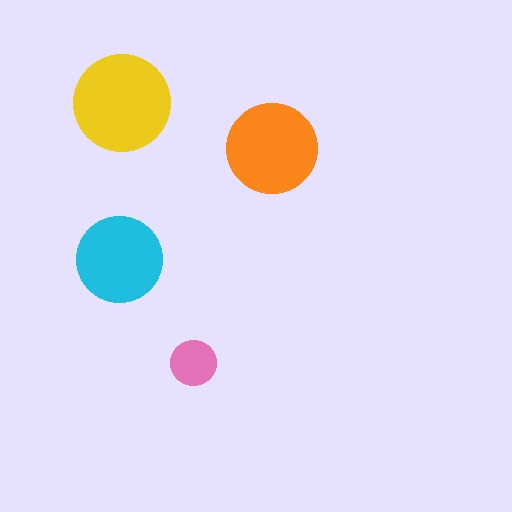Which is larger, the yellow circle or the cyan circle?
The yellow one.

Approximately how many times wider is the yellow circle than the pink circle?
About 2 times wider.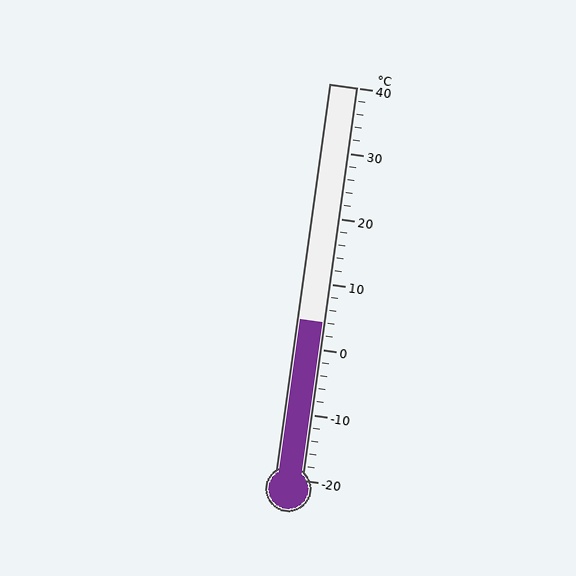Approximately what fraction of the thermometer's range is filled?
The thermometer is filled to approximately 40% of its range.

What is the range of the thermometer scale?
The thermometer scale ranges from -20°C to 40°C.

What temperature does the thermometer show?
The thermometer shows approximately 4°C.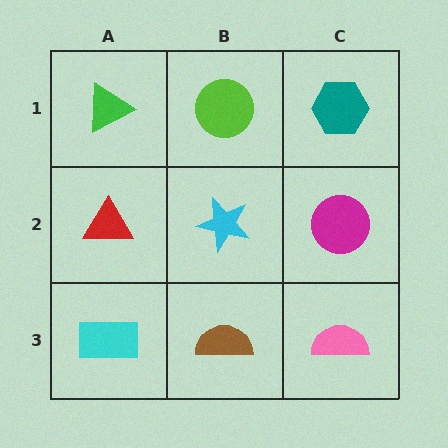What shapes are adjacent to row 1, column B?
A cyan star (row 2, column B), a green triangle (row 1, column A), a teal hexagon (row 1, column C).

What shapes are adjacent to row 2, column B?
A lime circle (row 1, column B), a brown semicircle (row 3, column B), a red triangle (row 2, column A), a magenta circle (row 2, column C).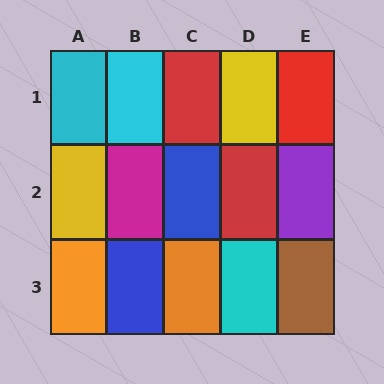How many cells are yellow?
2 cells are yellow.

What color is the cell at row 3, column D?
Cyan.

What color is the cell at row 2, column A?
Yellow.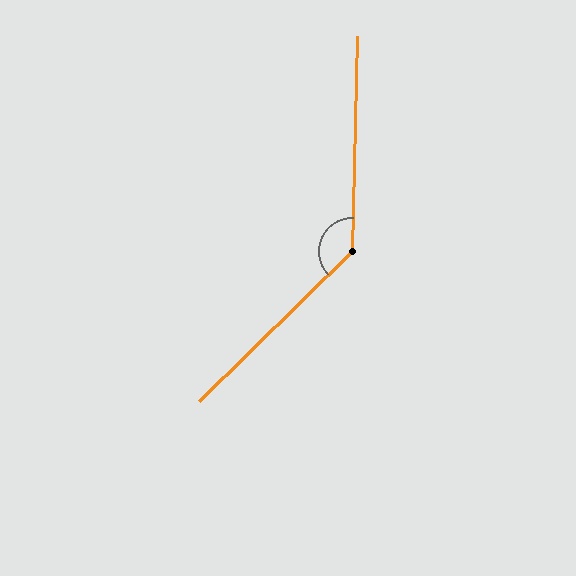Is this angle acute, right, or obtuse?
It is obtuse.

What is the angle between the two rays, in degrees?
Approximately 136 degrees.